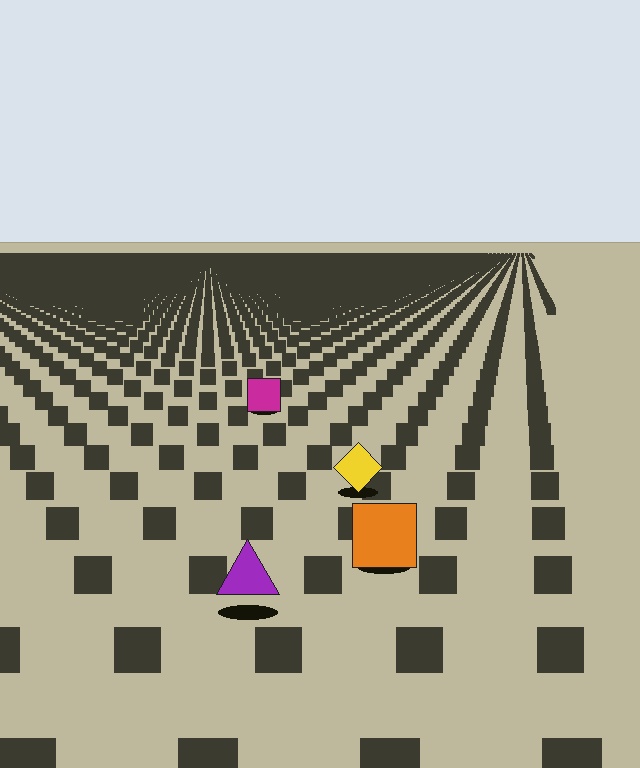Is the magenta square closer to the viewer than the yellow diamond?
No. The yellow diamond is closer — you can tell from the texture gradient: the ground texture is coarser near it.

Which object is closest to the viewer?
The purple triangle is closest. The texture marks near it are larger and more spread out.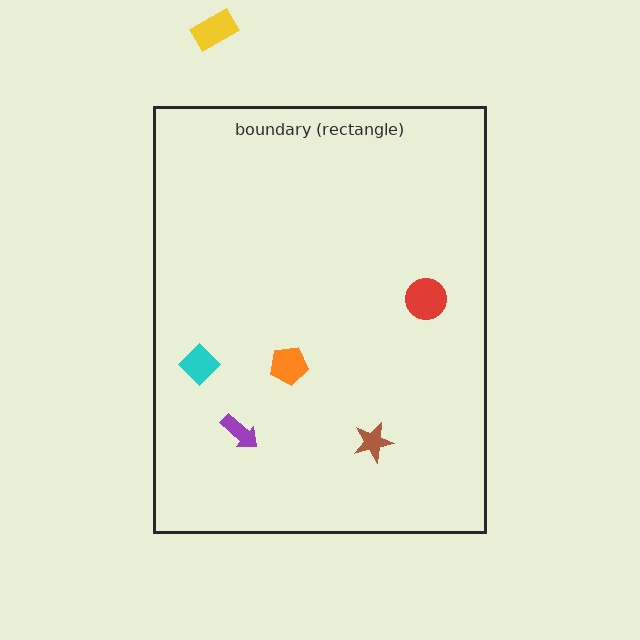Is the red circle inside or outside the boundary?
Inside.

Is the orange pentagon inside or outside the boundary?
Inside.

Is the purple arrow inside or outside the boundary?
Inside.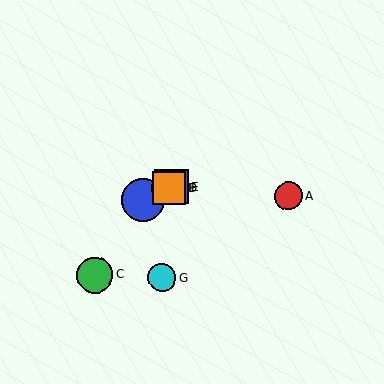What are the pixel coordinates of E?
Object E is at (171, 187).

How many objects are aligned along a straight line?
4 objects (B, D, E, F) are aligned along a straight line.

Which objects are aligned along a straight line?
Objects B, D, E, F are aligned along a straight line.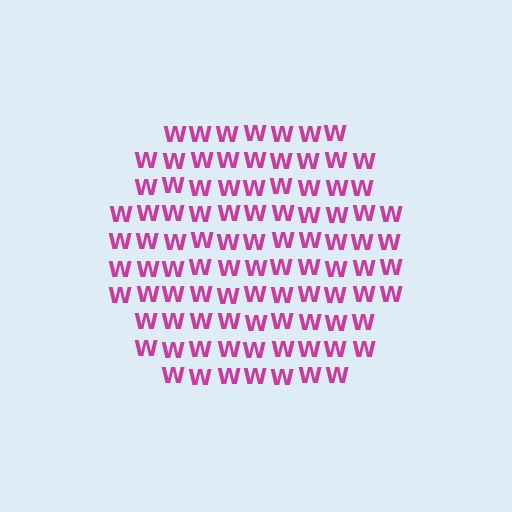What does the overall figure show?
The overall figure shows a hexagon.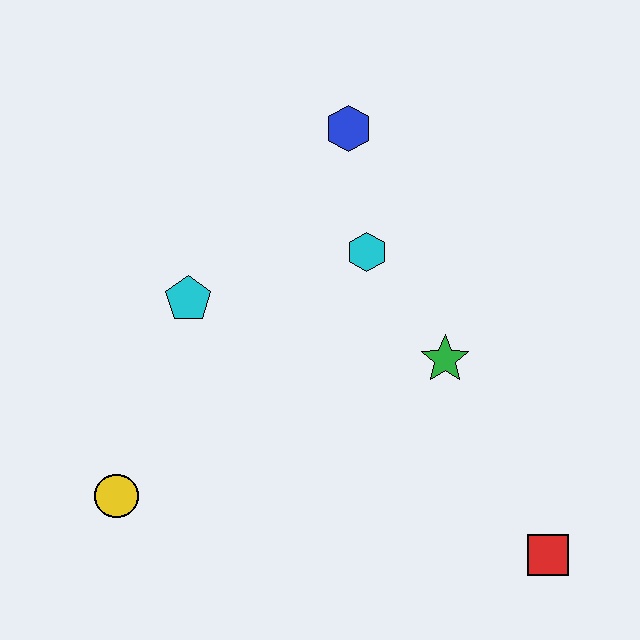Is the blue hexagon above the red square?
Yes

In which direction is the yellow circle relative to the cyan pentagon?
The yellow circle is below the cyan pentagon.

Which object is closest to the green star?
The cyan hexagon is closest to the green star.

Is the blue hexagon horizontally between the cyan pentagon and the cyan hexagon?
Yes